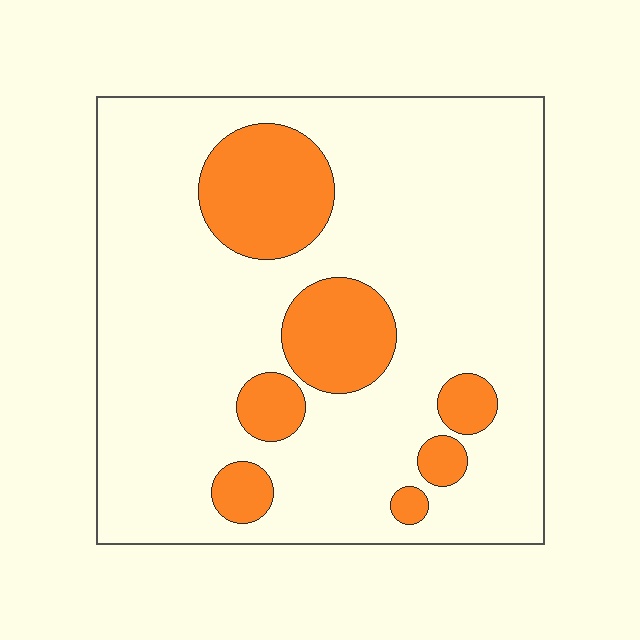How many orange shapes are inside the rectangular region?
7.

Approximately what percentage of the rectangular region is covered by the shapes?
Approximately 20%.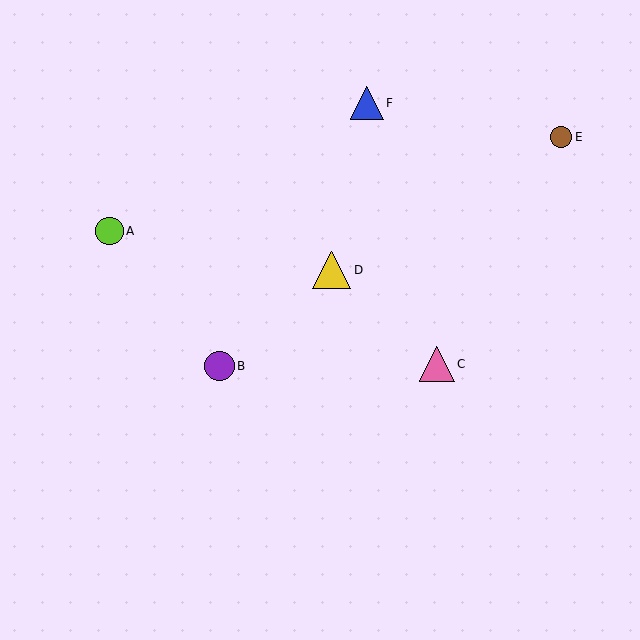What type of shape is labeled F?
Shape F is a blue triangle.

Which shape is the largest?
The yellow triangle (labeled D) is the largest.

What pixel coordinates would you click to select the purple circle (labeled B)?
Click at (219, 366) to select the purple circle B.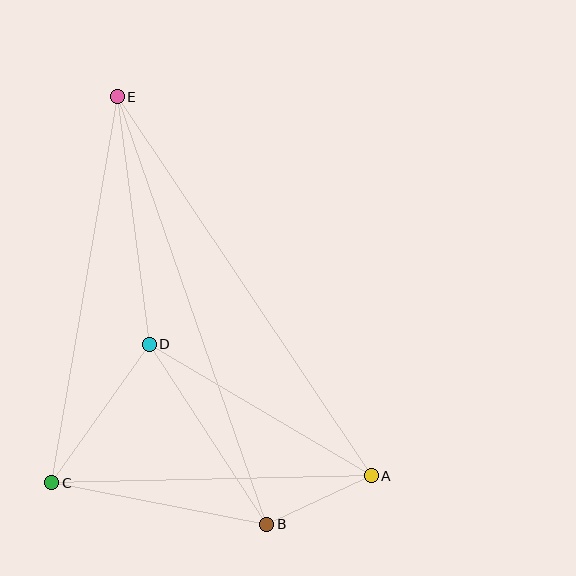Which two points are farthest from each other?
Points A and E are farthest from each other.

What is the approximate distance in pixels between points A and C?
The distance between A and C is approximately 320 pixels.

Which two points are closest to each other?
Points A and B are closest to each other.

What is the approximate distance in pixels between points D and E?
The distance between D and E is approximately 250 pixels.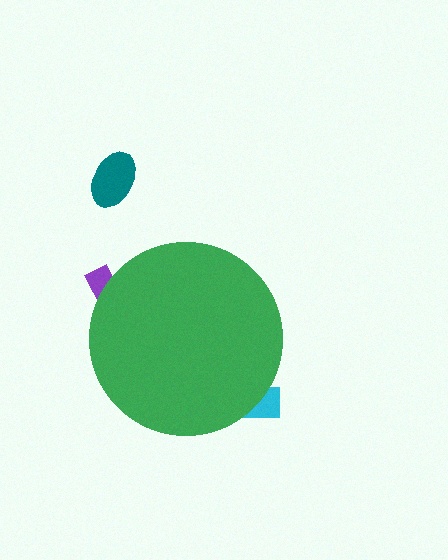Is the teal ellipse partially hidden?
No, the teal ellipse is fully visible.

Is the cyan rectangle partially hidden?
Yes, the cyan rectangle is partially hidden behind the green circle.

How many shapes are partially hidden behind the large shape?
2 shapes are partially hidden.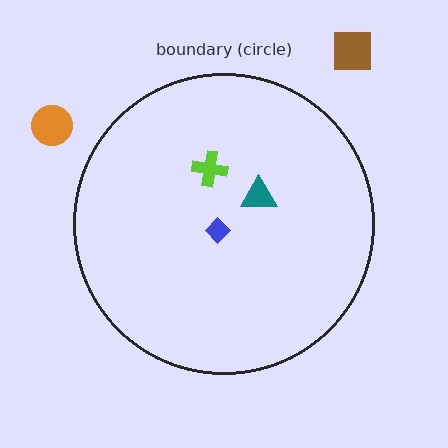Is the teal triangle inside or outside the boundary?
Inside.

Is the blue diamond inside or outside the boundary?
Inside.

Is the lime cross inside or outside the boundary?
Inside.